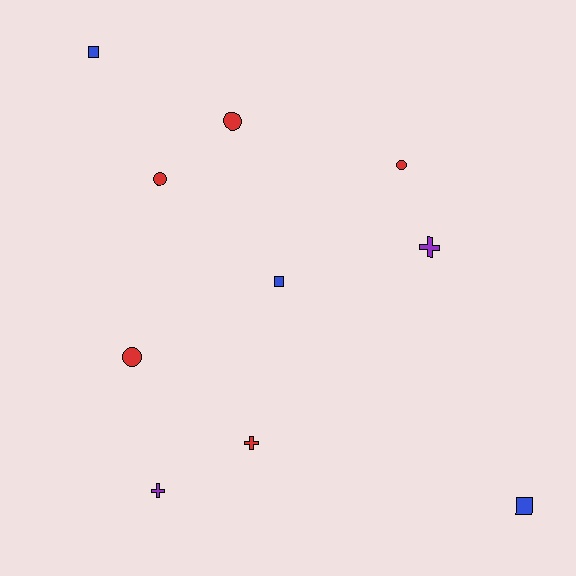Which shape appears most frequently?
Circle, with 4 objects.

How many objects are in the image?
There are 10 objects.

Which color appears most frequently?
Red, with 5 objects.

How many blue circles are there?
There are no blue circles.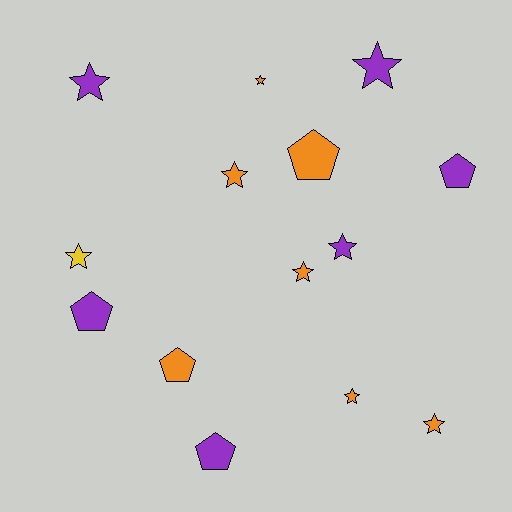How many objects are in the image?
There are 14 objects.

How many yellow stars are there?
There is 1 yellow star.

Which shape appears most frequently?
Star, with 9 objects.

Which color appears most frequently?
Orange, with 7 objects.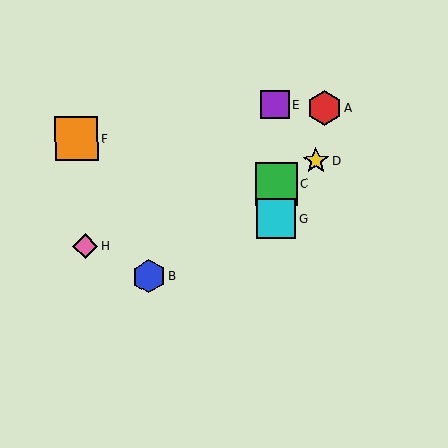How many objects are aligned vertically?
3 objects (C, E, G) are aligned vertically.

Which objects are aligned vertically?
Objects C, E, G are aligned vertically.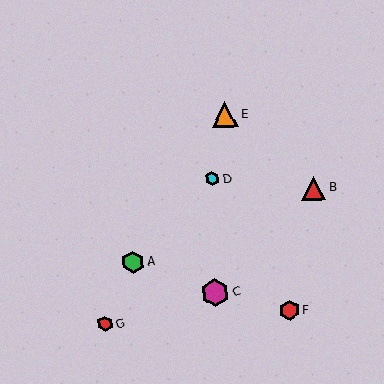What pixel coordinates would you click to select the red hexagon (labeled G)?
Click at (105, 324) to select the red hexagon G.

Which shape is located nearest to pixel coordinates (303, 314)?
The red hexagon (labeled F) at (290, 310) is nearest to that location.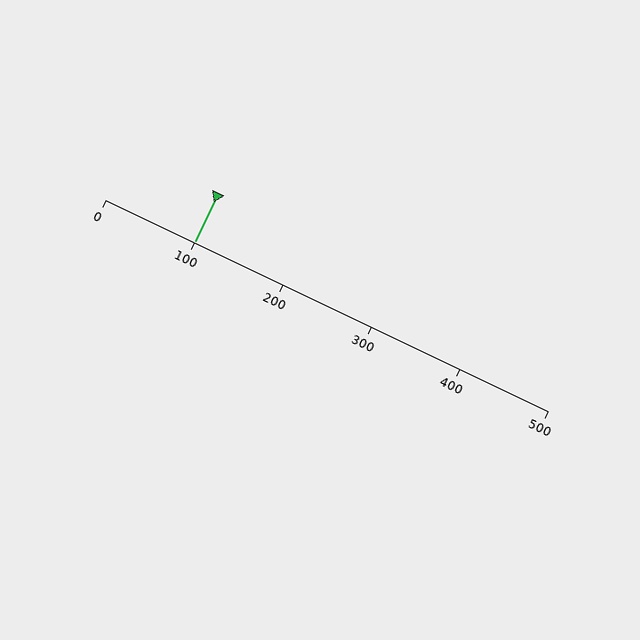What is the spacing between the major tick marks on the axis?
The major ticks are spaced 100 apart.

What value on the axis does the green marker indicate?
The marker indicates approximately 100.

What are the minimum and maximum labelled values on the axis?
The axis runs from 0 to 500.